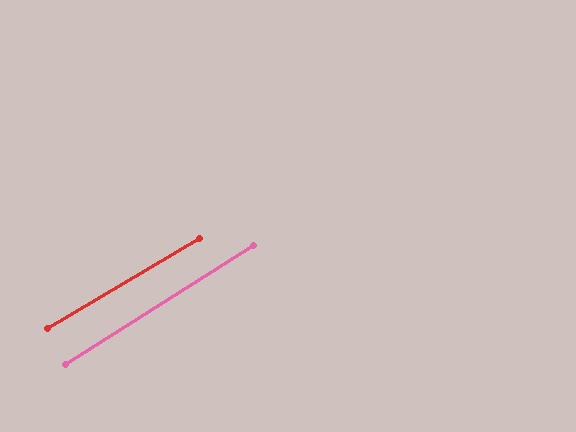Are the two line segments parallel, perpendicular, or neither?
Parallel — their directions differ by only 1.8°.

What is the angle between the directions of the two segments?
Approximately 2 degrees.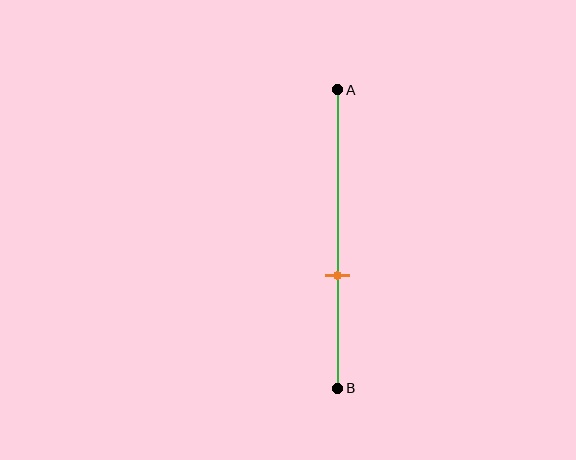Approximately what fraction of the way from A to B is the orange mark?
The orange mark is approximately 60% of the way from A to B.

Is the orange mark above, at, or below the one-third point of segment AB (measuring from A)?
The orange mark is below the one-third point of segment AB.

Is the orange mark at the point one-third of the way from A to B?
No, the mark is at about 60% from A, not at the 33% one-third point.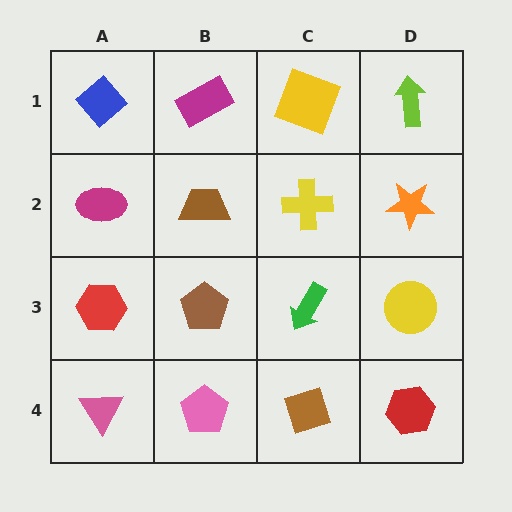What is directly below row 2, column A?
A red hexagon.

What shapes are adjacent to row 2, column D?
A lime arrow (row 1, column D), a yellow circle (row 3, column D), a yellow cross (row 2, column C).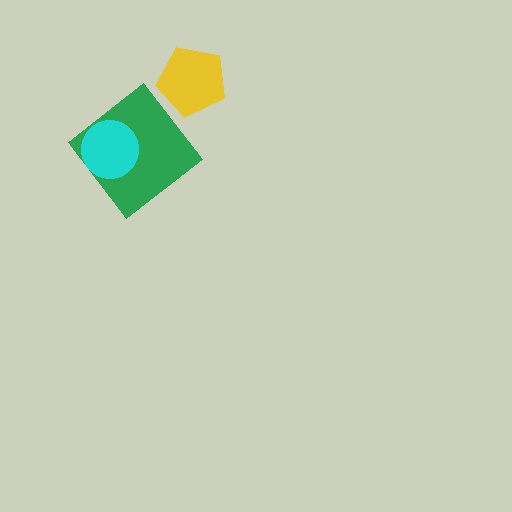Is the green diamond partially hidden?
Yes, it is partially covered by another shape.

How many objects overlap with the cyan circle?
1 object overlaps with the cyan circle.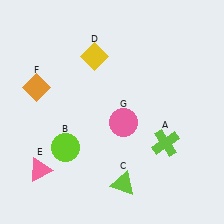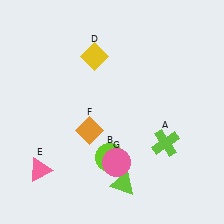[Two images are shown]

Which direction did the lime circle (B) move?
The lime circle (B) moved right.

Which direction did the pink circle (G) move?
The pink circle (G) moved down.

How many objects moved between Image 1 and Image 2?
3 objects moved between the two images.